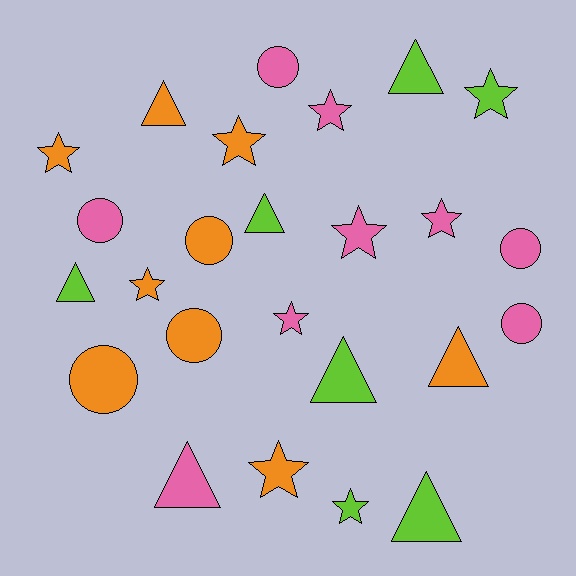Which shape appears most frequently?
Star, with 10 objects.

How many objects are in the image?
There are 25 objects.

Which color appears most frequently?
Pink, with 9 objects.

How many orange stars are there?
There are 4 orange stars.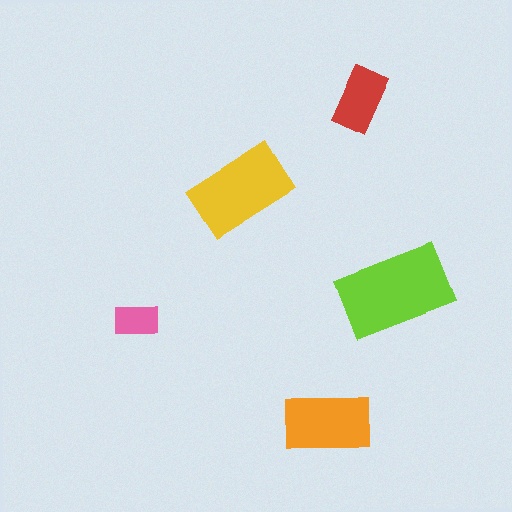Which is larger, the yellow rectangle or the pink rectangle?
The yellow one.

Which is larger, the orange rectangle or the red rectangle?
The orange one.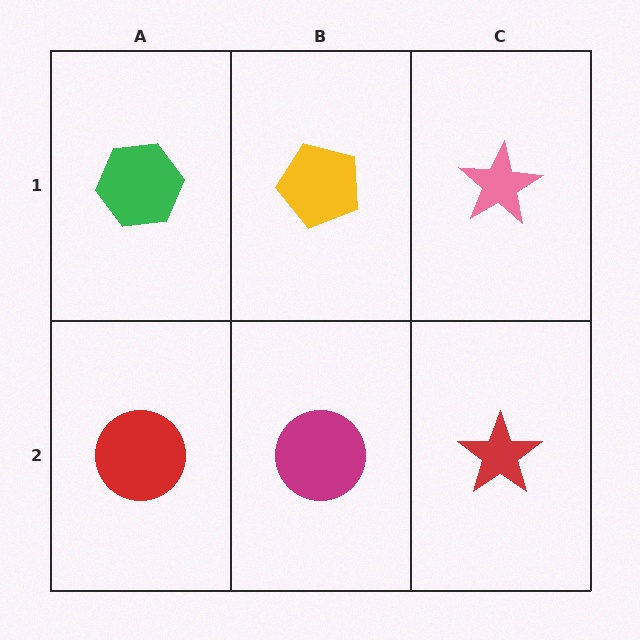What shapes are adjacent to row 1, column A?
A red circle (row 2, column A), a yellow pentagon (row 1, column B).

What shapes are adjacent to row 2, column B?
A yellow pentagon (row 1, column B), a red circle (row 2, column A), a red star (row 2, column C).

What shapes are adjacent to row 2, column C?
A pink star (row 1, column C), a magenta circle (row 2, column B).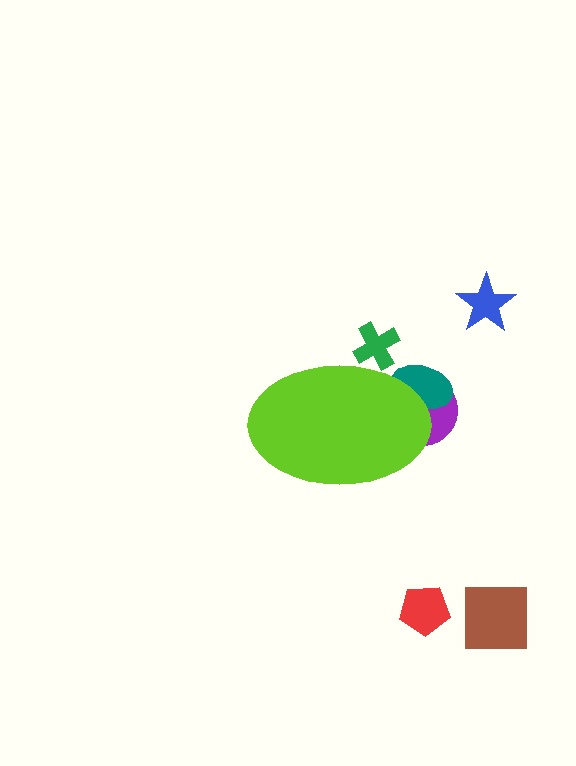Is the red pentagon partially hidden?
No, the red pentagon is fully visible.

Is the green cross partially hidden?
Yes, the green cross is partially hidden behind the lime ellipse.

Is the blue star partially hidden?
No, the blue star is fully visible.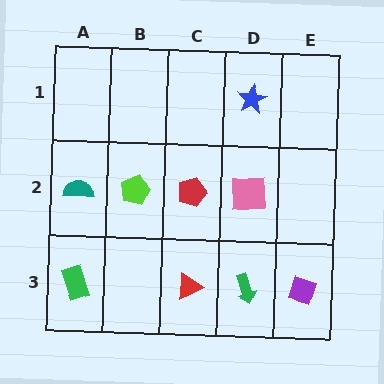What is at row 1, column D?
A blue star.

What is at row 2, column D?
A pink square.